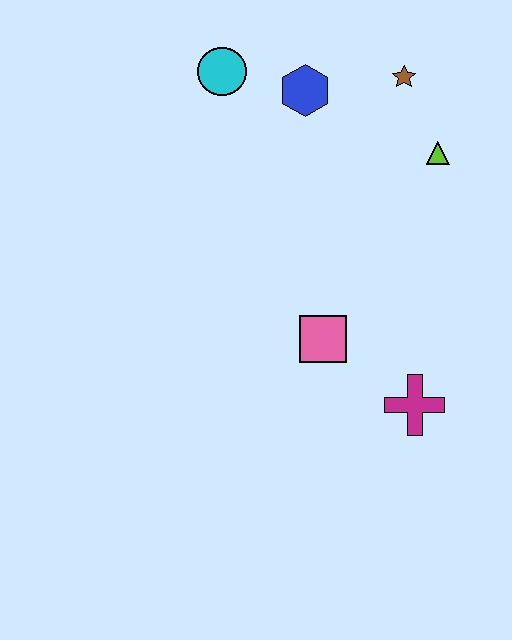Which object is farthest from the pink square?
The cyan circle is farthest from the pink square.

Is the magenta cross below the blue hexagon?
Yes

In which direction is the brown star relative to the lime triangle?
The brown star is above the lime triangle.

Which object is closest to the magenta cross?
The pink square is closest to the magenta cross.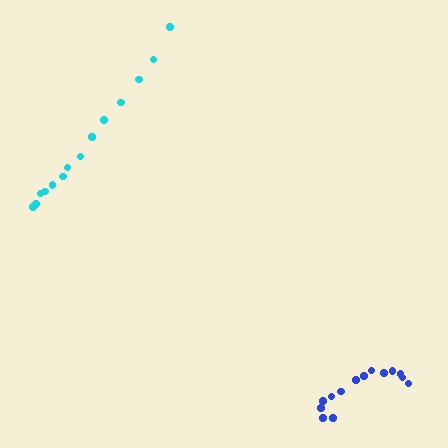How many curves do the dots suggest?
There are 2 distinct paths.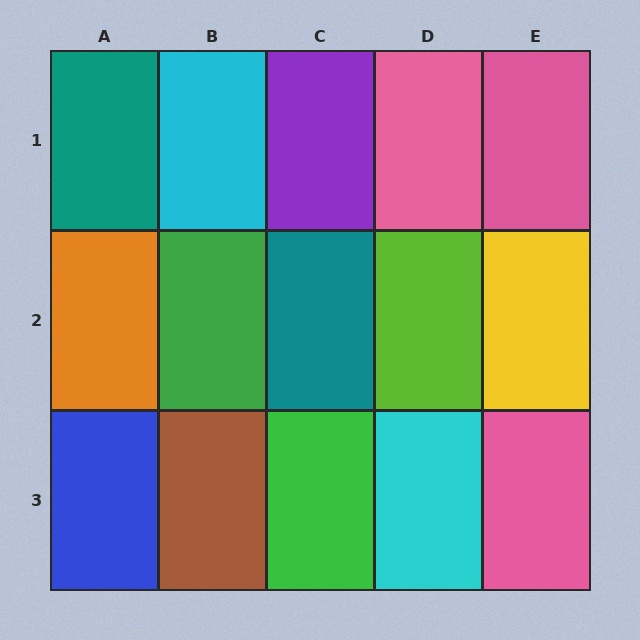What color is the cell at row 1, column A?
Teal.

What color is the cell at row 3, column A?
Blue.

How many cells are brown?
1 cell is brown.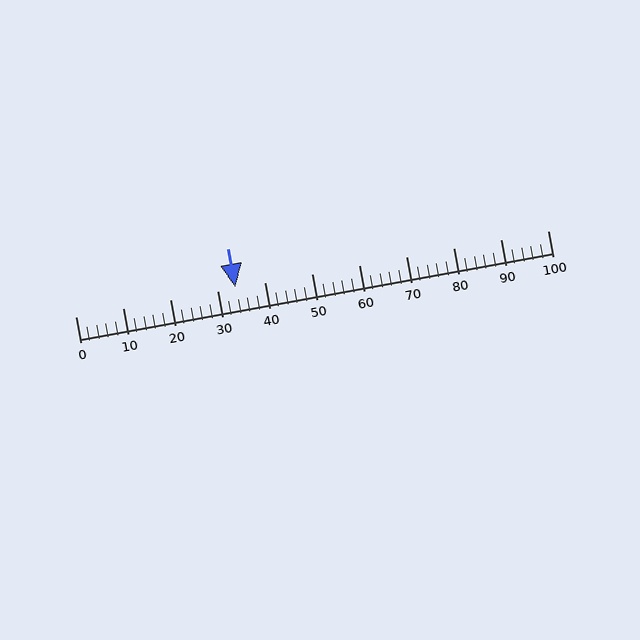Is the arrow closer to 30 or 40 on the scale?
The arrow is closer to 30.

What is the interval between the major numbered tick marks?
The major tick marks are spaced 10 units apart.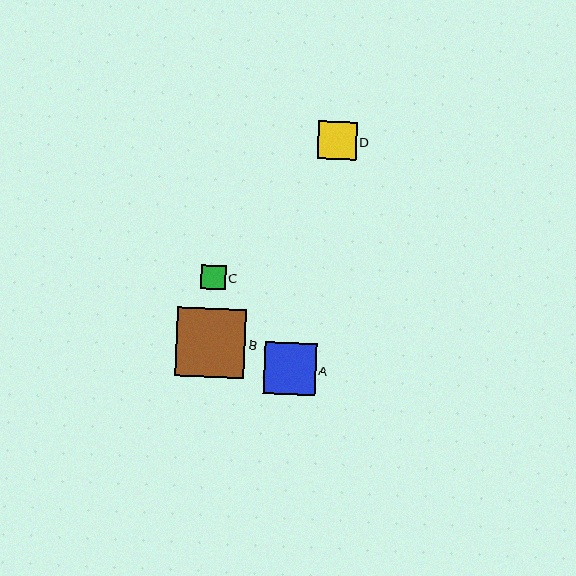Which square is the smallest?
Square C is the smallest with a size of approximately 24 pixels.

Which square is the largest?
Square B is the largest with a size of approximately 69 pixels.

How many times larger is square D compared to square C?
Square D is approximately 1.6 times the size of square C.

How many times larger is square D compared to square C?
Square D is approximately 1.6 times the size of square C.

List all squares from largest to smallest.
From largest to smallest: B, A, D, C.